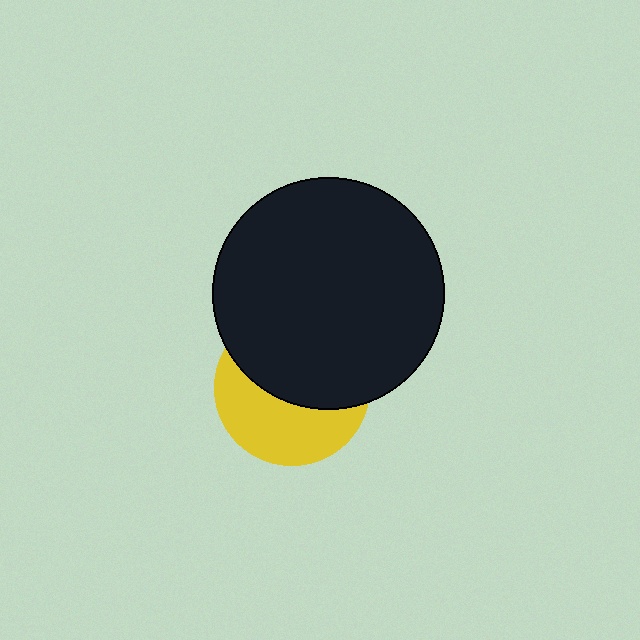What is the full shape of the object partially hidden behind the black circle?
The partially hidden object is a yellow circle.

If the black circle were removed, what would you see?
You would see the complete yellow circle.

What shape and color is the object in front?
The object in front is a black circle.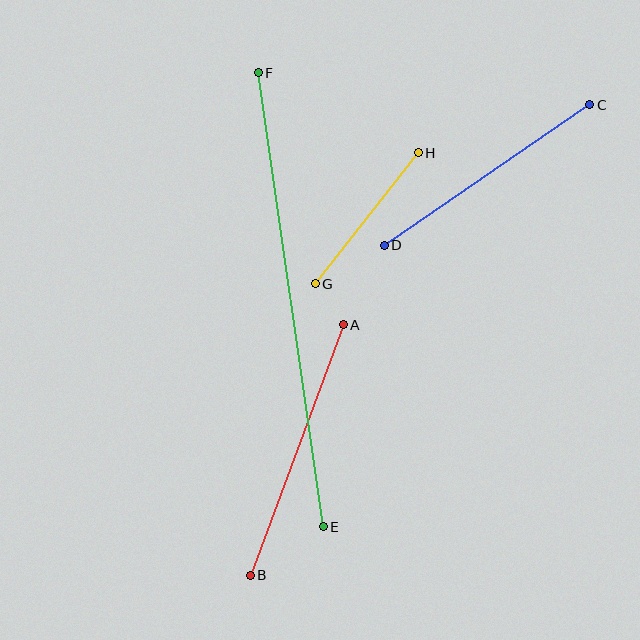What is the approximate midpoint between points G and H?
The midpoint is at approximately (367, 218) pixels.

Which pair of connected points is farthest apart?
Points E and F are farthest apart.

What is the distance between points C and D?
The distance is approximately 249 pixels.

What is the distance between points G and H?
The distance is approximately 167 pixels.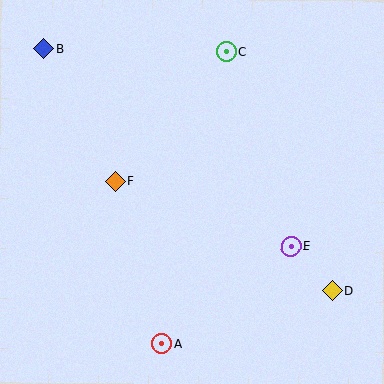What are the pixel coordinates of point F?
Point F is at (115, 181).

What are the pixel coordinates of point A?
Point A is at (161, 344).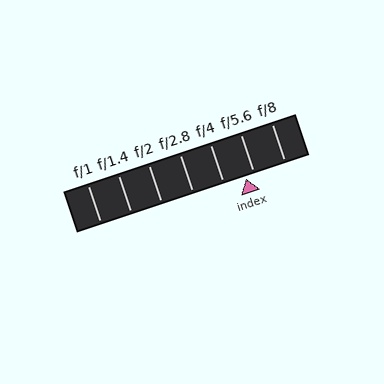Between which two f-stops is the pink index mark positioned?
The index mark is between f/4 and f/5.6.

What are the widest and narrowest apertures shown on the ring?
The widest aperture shown is f/1 and the narrowest is f/8.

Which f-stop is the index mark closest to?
The index mark is closest to f/5.6.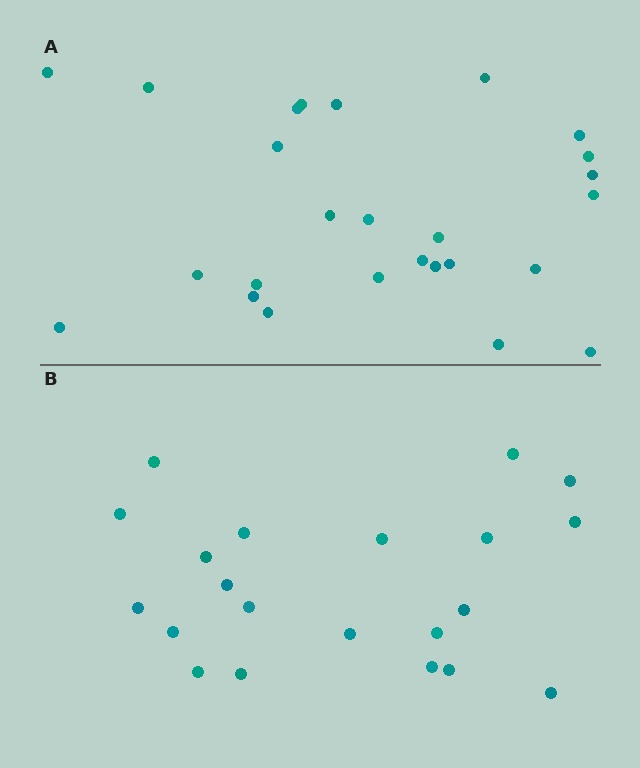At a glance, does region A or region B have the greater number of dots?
Region A (the top region) has more dots.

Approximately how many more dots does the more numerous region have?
Region A has about 5 more dots than region B.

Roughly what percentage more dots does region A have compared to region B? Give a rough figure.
About 25% more.